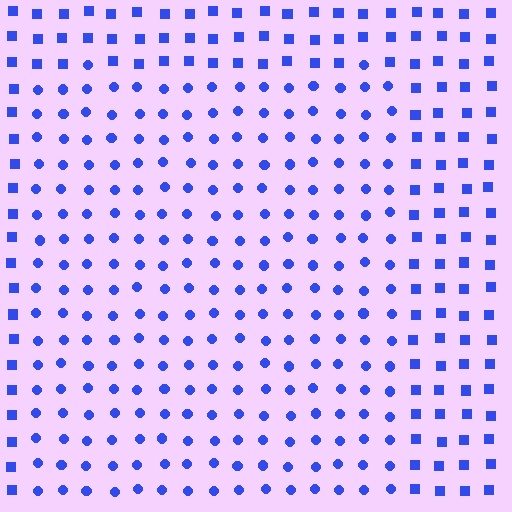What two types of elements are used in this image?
The image uses circles inside the rectangle region and squares outside it.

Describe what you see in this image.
The image is filled with small blue elements arranged in a uniform grid. A rectangle-shaped region contains circles, while the surrounding area contains squares. The boundary is defined purely by the change in element shape.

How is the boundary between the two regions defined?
The boundary is defined by a change in element shape: circles inside vs. squares outside. All elements share the same color and spacing.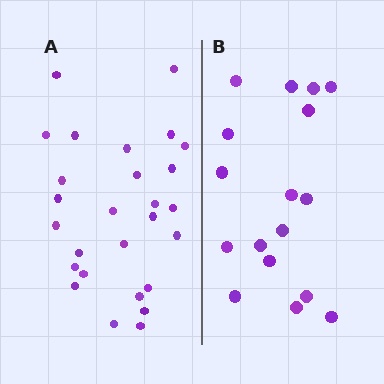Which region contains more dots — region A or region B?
Region A (the left region) has more dots.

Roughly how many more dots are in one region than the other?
Region A has roughly 10 or so more dots than region B.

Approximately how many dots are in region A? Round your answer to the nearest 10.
About 30 dots. (The exact count is 27, which rounds to 30.)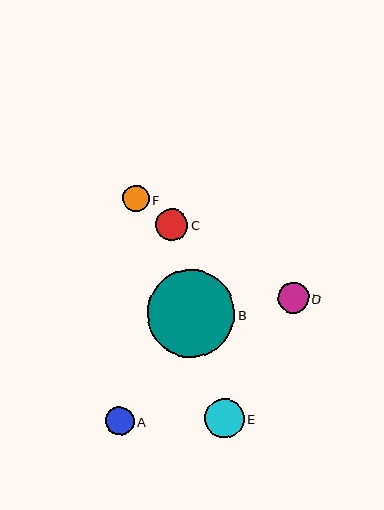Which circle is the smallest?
Circle F is the smallest with a size of approximately 26 pixels.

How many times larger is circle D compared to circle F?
Circle D is approximately 1.2 times the size of circle F.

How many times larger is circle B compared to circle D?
Circle B is approximately 2.8 times the size of circle D.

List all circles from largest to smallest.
From largest to smallest: B, E, C, D, A, F.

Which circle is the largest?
Circle B is the largest with a size of approximately 88 pixels.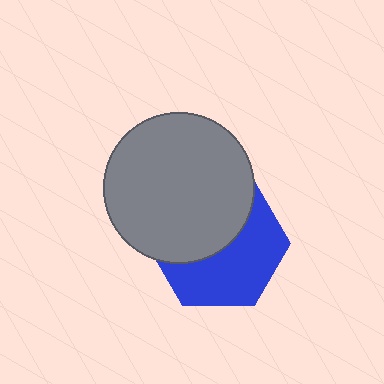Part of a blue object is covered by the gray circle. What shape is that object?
It is a hexagon.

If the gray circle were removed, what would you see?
You would see the complete blue hexagon.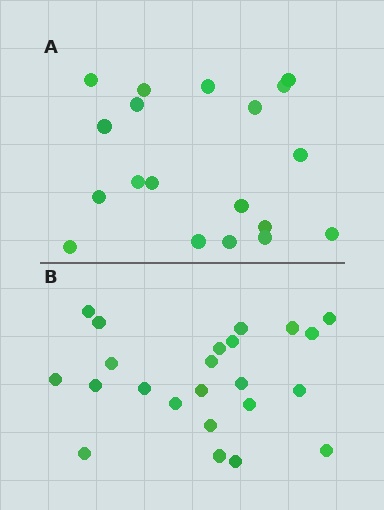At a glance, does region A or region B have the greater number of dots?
Region B (the bottom region) has more dots.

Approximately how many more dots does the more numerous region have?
Region B has about 4 more dots than region A.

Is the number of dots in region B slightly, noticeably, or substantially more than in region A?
Region B has only slightly more — the two regions are fairly close. The ratio is roughly 1.2 to 1.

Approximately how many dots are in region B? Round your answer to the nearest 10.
About 20 dots. (The exact count is 23, which rounds to 20.)